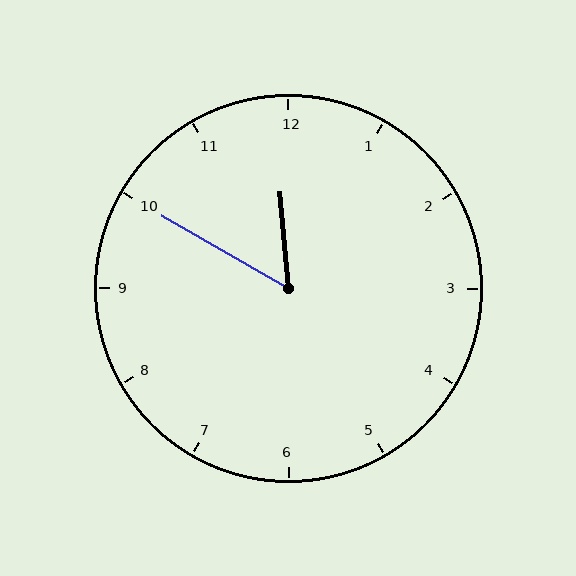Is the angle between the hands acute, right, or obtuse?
It is acute.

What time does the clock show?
11:50.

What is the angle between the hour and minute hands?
Approximately 55 degrees.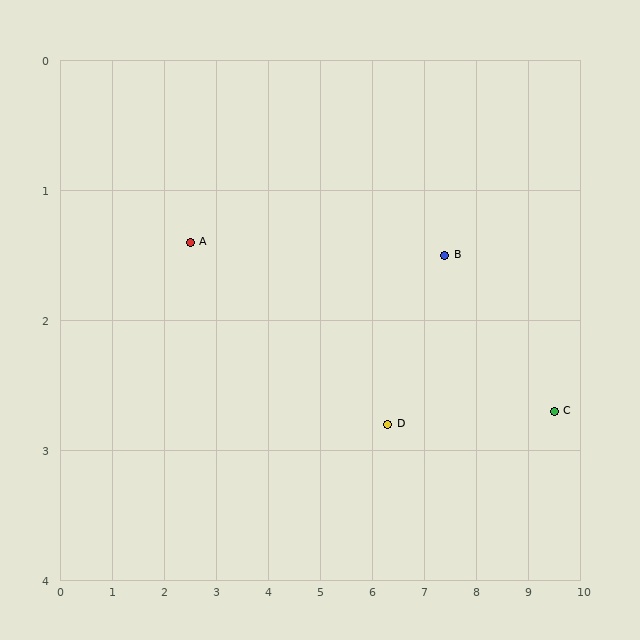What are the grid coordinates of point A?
Point A is at approximately (2.5, 1.4).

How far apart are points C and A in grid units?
Points C and A are about 7.1 grid units apart.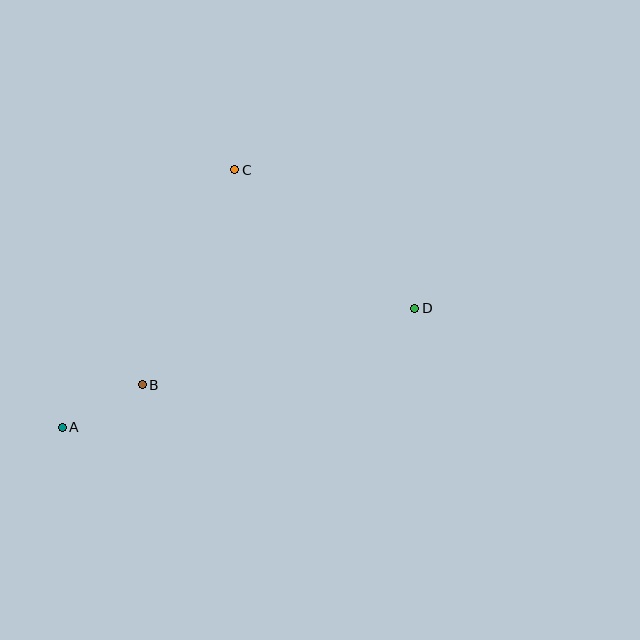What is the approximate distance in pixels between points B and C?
The distance between B and C is approximately 235 pixels.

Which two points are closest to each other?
Points A and B are closest to each other.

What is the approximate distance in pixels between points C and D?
The distance between C and D is approximately 227 pixels.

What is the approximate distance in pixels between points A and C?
The distance between A and C is approximately 310 pixels.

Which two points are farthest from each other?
Points A and D are farthest from each other.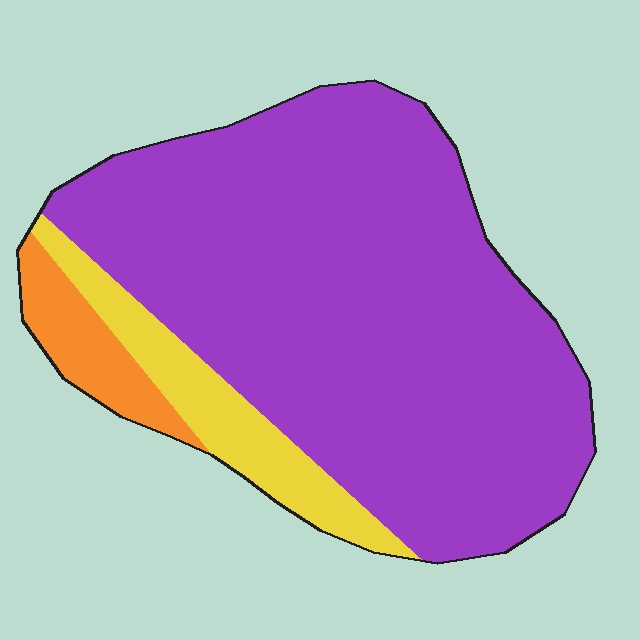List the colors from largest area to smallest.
From largest to smallest: purple, yellow, orange.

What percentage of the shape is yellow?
Yellow takes up about one eighth (1/8) of the shape.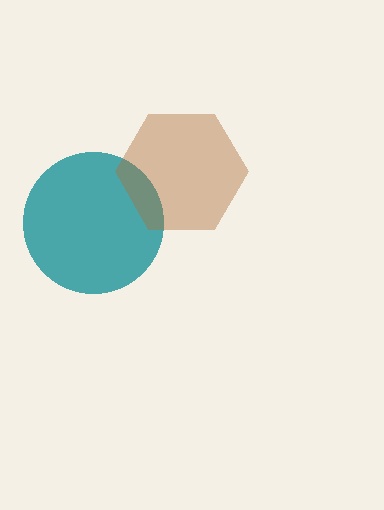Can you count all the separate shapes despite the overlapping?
Yes, there are 2 separate shapes.